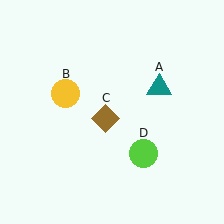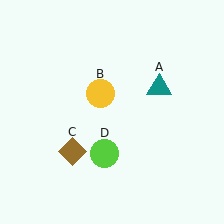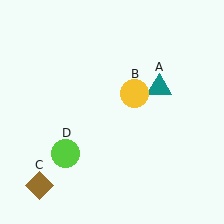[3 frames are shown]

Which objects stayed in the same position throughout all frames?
Teal triangle (object A) remained stationary.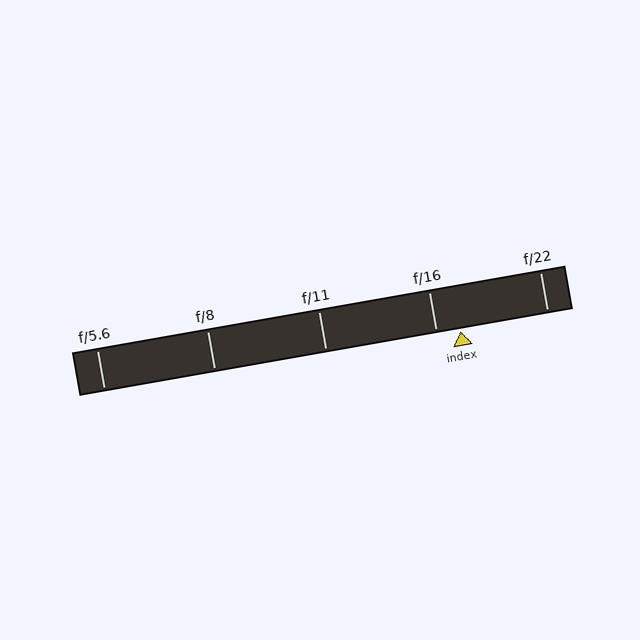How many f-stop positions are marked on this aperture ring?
There are 5 f-stop positions marked.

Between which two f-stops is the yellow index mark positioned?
The index mark is between f/16 and f/22.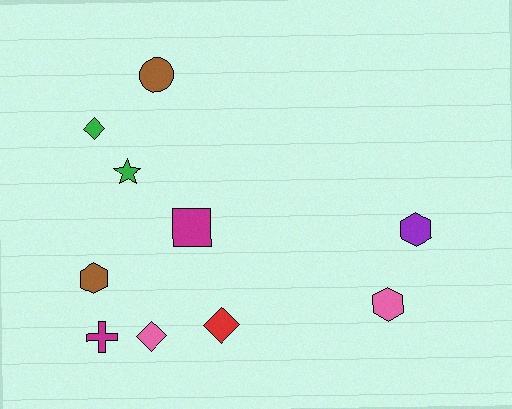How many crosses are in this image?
There is 1 cross.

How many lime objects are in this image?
There are no lime objects.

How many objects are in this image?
There are 10 objects.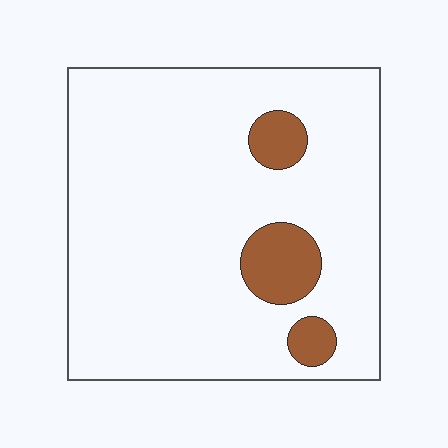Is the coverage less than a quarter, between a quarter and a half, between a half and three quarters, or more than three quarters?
Less than a quarter.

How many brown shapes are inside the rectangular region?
3.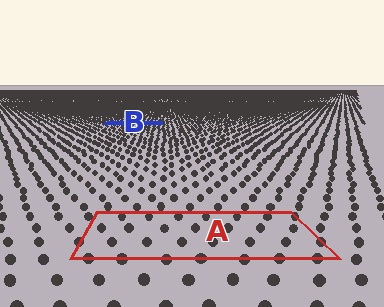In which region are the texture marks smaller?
The texture marks are smaller in region B, because it is farther away.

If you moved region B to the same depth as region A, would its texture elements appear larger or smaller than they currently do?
They would appear larger. At a closer depth, the same texture elements are projected at a bigger on-screen size.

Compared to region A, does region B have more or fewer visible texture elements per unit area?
Region B has more texture elements per unit area — they are packed more densely because it is farther away.